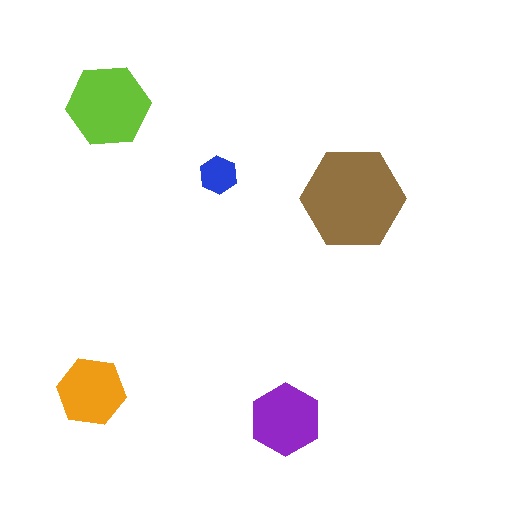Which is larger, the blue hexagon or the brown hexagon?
The brown one.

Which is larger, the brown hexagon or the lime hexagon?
The brown one.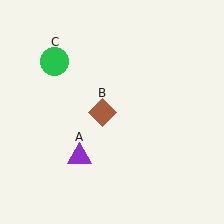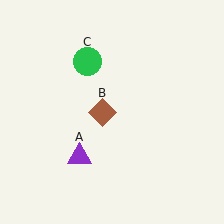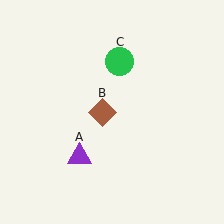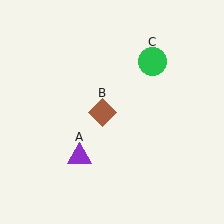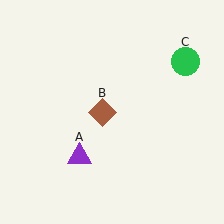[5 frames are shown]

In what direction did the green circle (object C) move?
The green circle (object C) moved right.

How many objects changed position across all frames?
1 object changed position: green circle (object C).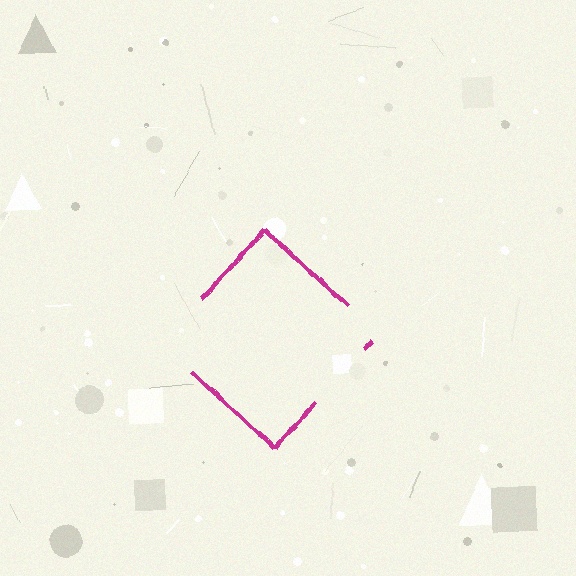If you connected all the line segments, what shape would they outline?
They would outline a diamond.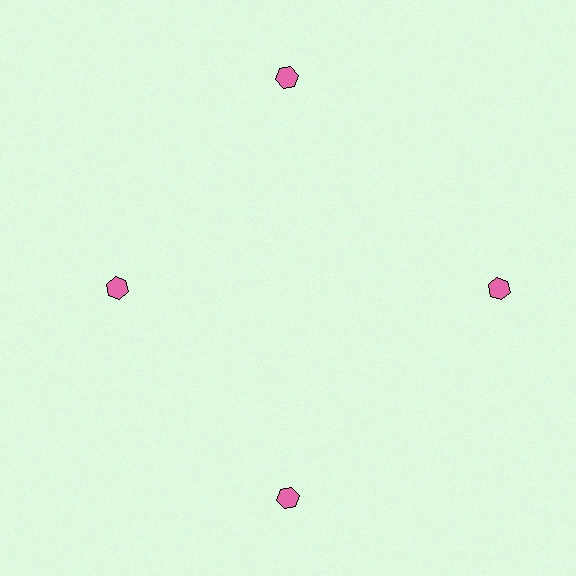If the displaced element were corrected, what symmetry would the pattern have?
It would have 4-fold rotational symmetry — the pattern would map onto itself every 90 degrees.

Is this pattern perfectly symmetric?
No. The 4 pink hexagons are arranged in a ring, but one element near the 9 o'clock position is pulled inward toward the center, breaking the 4-fold rotational symmetry.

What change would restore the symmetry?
The symmetry would be restored by moving it outward, back onto the ring so that all 4 hexagons sit at equal angles and equal distance from the center.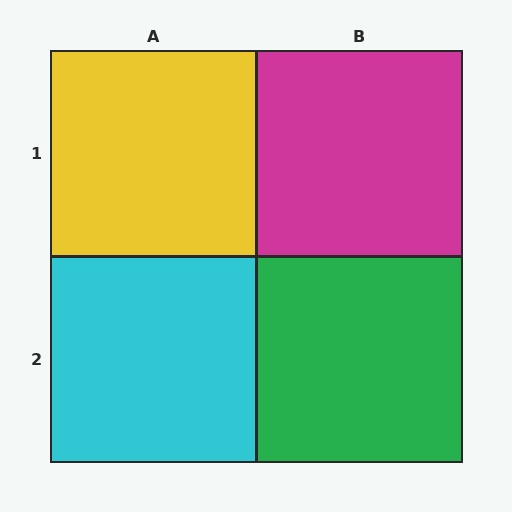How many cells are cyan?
1 cell is cyan.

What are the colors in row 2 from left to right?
Cyan, green.